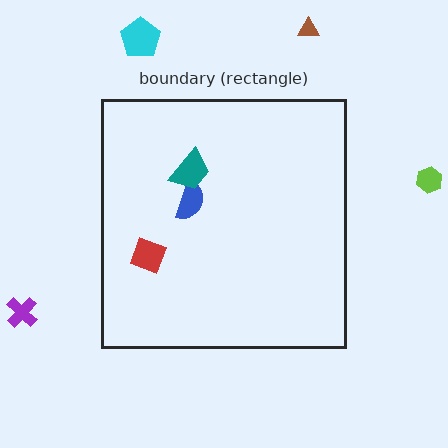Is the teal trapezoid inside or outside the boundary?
Inside.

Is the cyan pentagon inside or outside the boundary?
Outside.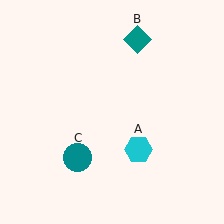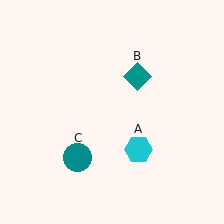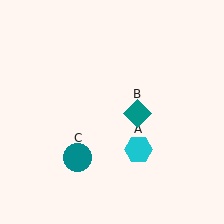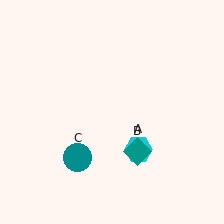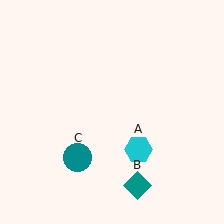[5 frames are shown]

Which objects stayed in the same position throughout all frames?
Cyan hexagon (object A) and teal circle (object C) remained stationary.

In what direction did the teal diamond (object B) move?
The teal diamond (object B) moved down.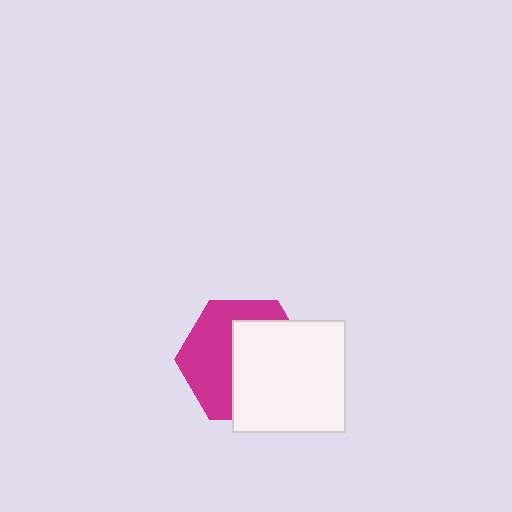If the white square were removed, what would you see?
You would see the complete magenta hexagon.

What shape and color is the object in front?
The object in front is a white square.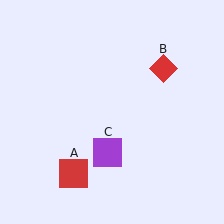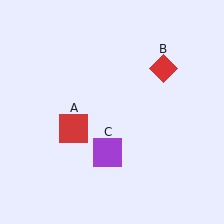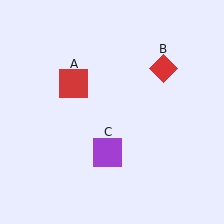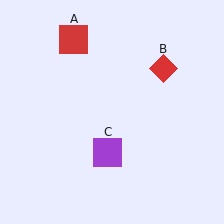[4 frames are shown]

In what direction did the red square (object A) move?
The red square (object A) moved up.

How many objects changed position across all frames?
1 object changed position: red square (object A).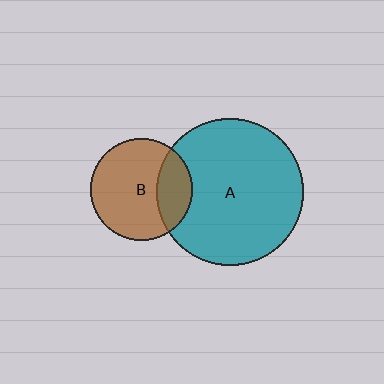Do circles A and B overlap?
Yes.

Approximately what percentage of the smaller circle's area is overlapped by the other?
Approximately 25%.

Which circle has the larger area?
Circle A (teal).